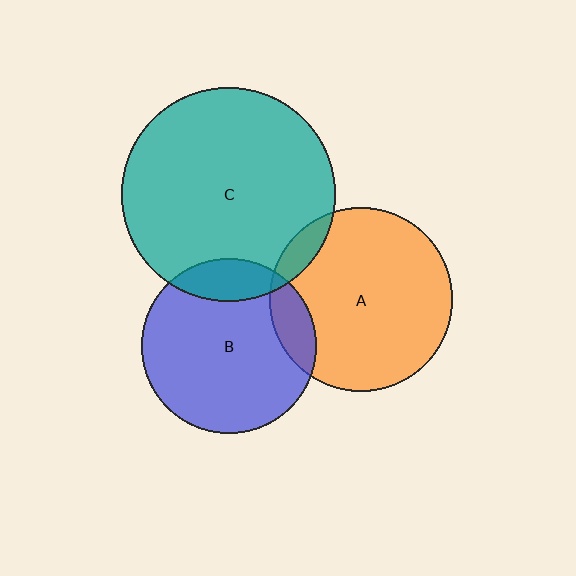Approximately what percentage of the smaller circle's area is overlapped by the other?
Approximately 15%.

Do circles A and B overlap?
Yes.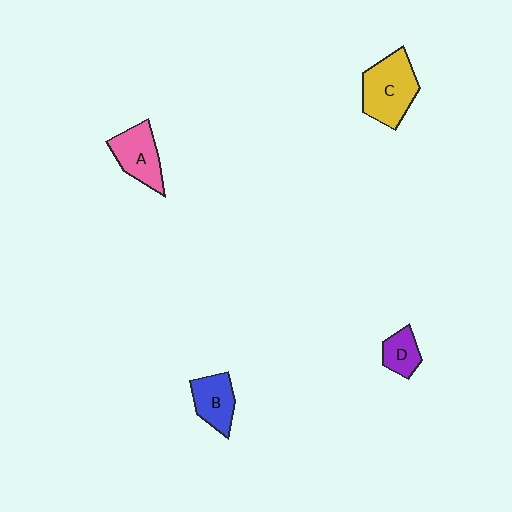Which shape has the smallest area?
Shape D (purple).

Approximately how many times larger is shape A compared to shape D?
Approximately 1.7 times.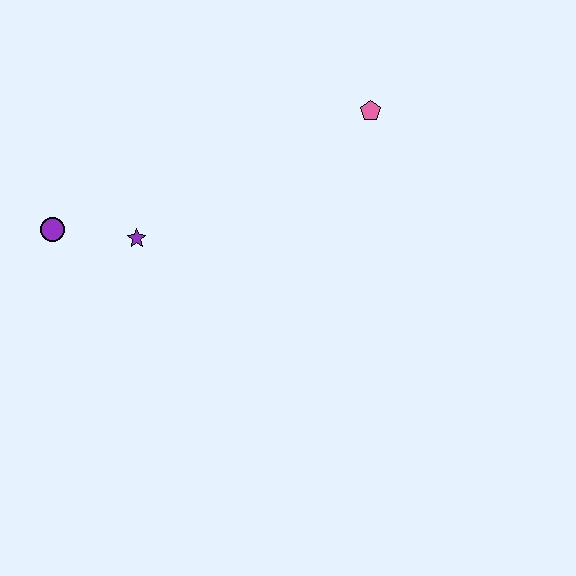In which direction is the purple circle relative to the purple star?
The purple circle is to the left of the purple star.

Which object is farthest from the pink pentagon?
The purple circle is farthest from the pink pentagon.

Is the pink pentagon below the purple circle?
No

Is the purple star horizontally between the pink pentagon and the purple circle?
Yes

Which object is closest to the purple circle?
The purple star is closest to the purple circle.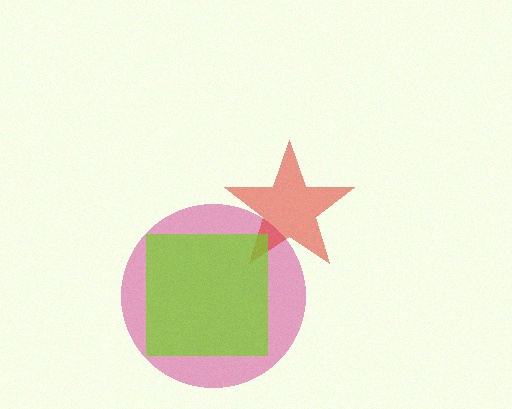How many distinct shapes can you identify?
There are 3 distinct shapes: a pink circle, a red star, a lime square.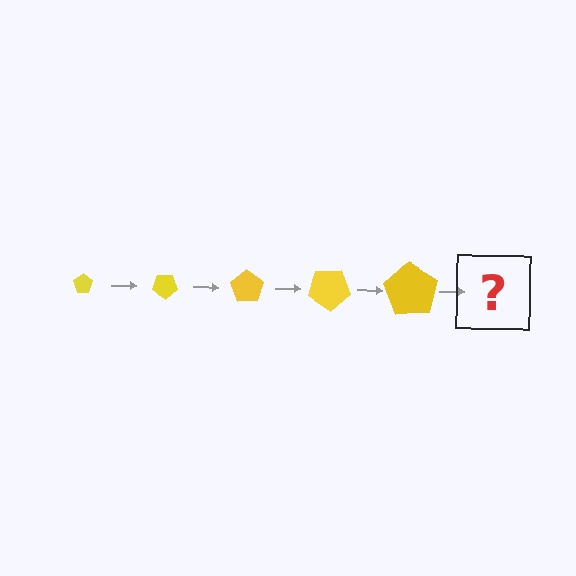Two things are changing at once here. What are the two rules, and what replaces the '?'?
The two rules are that the pentagon grows larger each step and it rotates 35 degrees each step. The '?' should be a pentagon, larger than the previous one and rotated 175 degrees from the start.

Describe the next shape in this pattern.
It should be a pentagon, larger than the previous one and rotated 175 degrees from the start.